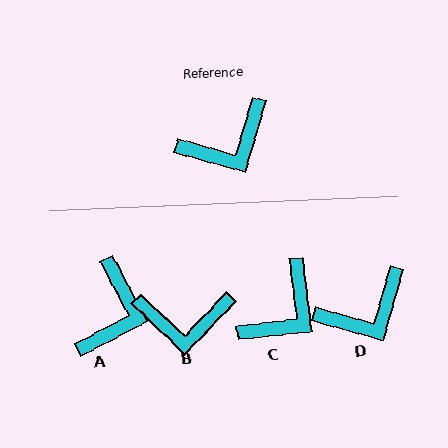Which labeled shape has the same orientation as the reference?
D.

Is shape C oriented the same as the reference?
No, it is off by about 22 degrees.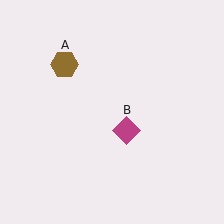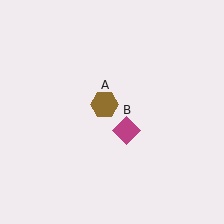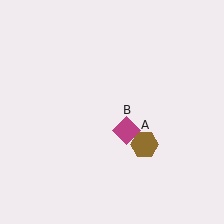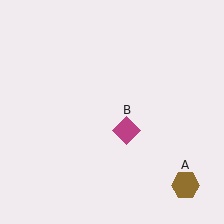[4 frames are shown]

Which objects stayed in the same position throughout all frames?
Magenta diamond (object B) remained stationary.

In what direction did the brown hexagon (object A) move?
The brown hexagon (object A) moved down and to the right.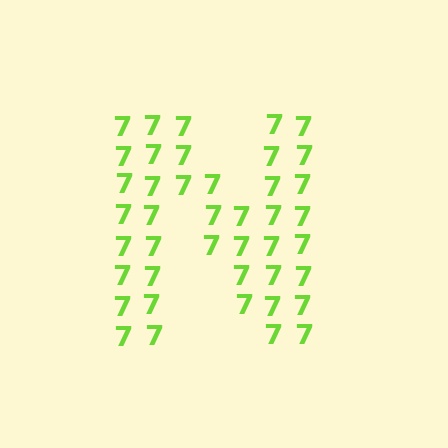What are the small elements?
The small elements are digit 7's.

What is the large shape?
The large shape is the letter N.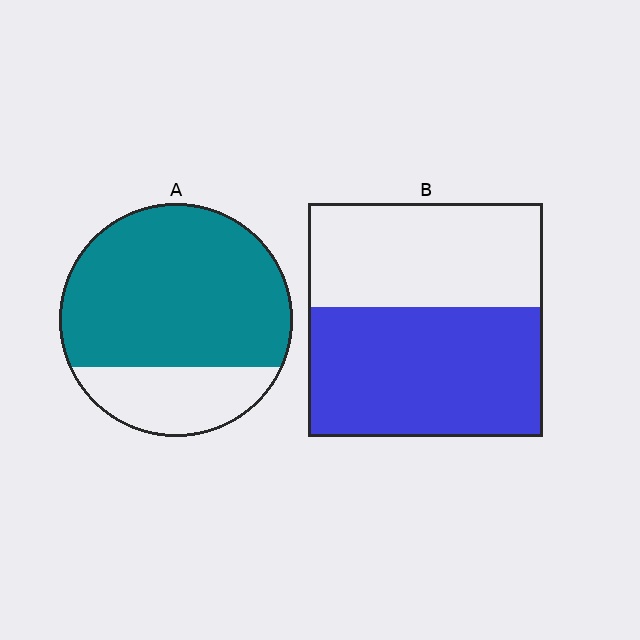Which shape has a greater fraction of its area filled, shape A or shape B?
Shape A.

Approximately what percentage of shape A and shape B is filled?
A is approximately 75% and B is approximately 55%.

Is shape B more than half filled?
Yes.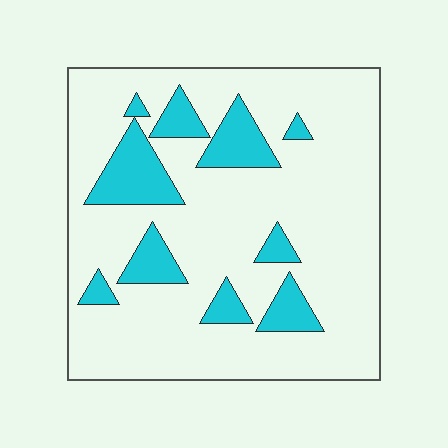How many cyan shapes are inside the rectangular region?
10.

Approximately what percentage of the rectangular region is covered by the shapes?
Approximately 20%.